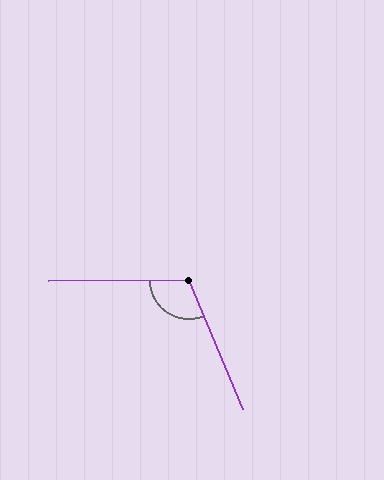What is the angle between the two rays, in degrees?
Approximately 112 degrees.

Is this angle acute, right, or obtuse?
It is obtuse.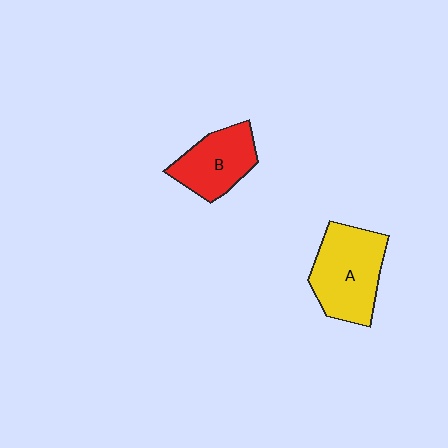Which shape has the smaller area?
Shape B (red).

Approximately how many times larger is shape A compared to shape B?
Approximately 1.4 times.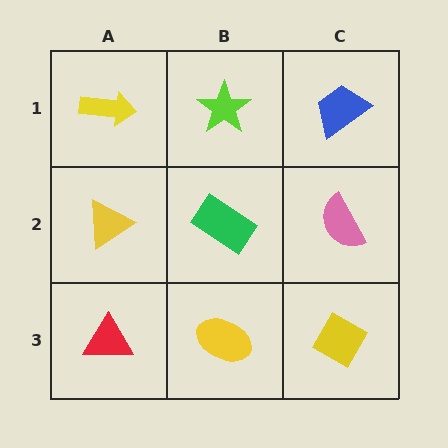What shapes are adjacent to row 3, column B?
A green rectangle (row 2, column B), a red triangle (row 3, column A), a yellow diamond (row 3, column C).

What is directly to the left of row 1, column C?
A lime star.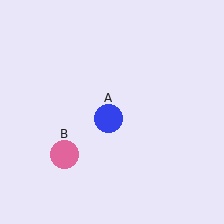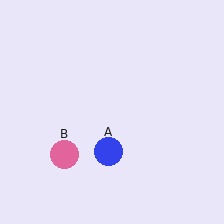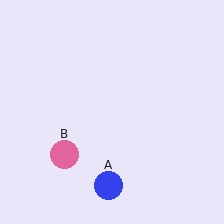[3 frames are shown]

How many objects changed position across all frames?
1 object changed position: blue circle (object A).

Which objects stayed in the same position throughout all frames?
Pink circle (object B) remained stationary.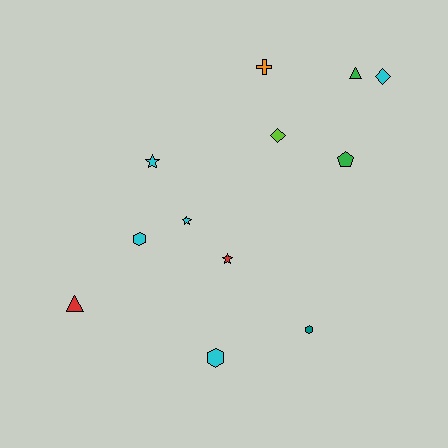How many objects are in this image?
There are 12 objects.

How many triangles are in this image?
There are 2 triangles.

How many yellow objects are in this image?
There are no yellow objects.